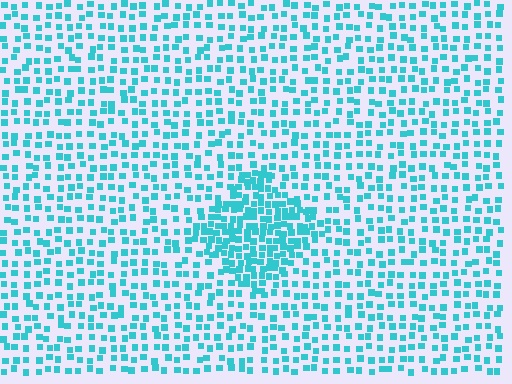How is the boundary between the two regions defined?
The boundary is defined by a change in element density (approximately 2.1x ratio). All elements are the same color, size, and shape.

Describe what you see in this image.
The image contains small cyan elements arranged at two different densities. A diamond-shaped region is visible where the elements are more densely packed than the surrounding area.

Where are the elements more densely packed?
The elements are more densely packed inside the diamond boundary.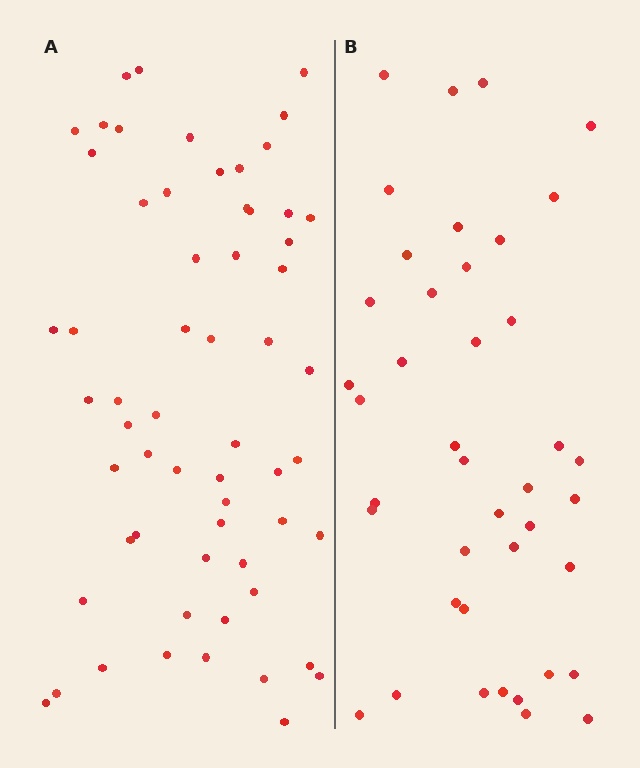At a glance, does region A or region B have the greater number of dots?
Region A (the left region) has more dots.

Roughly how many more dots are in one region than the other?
Region A has approximately 20 more dots than region B.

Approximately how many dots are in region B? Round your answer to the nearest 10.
About 40 dots. (The exact count is 41, which rounds to 40.)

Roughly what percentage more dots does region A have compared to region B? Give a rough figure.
About 45% more.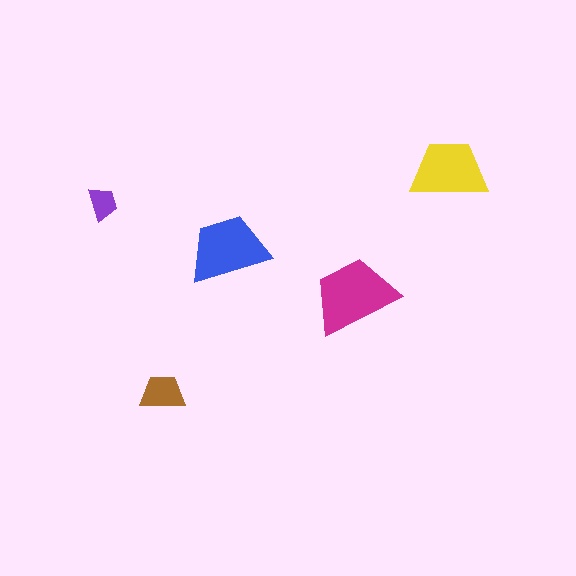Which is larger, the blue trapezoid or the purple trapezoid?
The blue one.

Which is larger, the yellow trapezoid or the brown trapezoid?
The yellow one.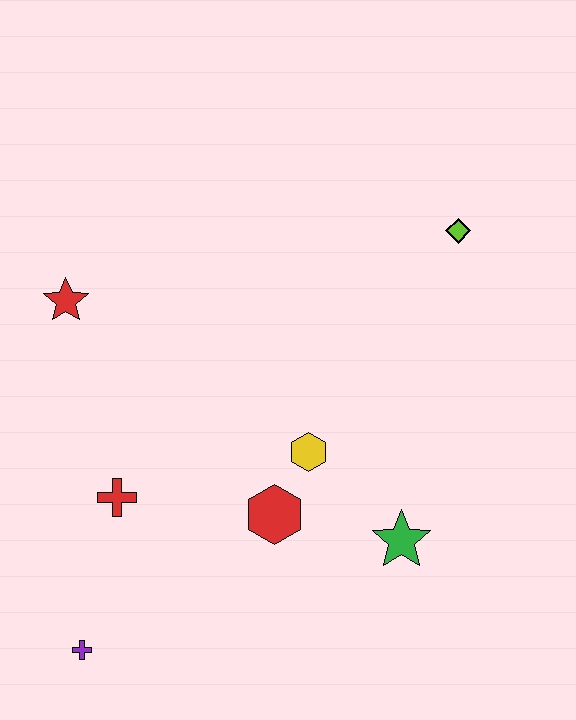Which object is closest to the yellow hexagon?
The red hexagon is closest to the yellow hexagon.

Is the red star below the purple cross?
No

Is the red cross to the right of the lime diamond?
No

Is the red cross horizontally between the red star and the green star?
Yes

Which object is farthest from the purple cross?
The lime diamond is farthest from the purple cross.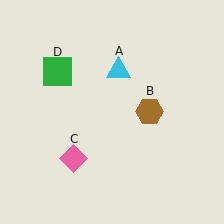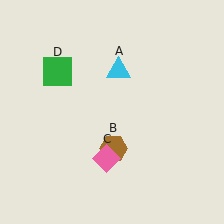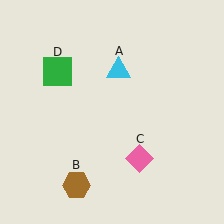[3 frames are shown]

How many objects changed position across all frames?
2 objects changed position: brown hexagon (object B), pink diamond (object C).